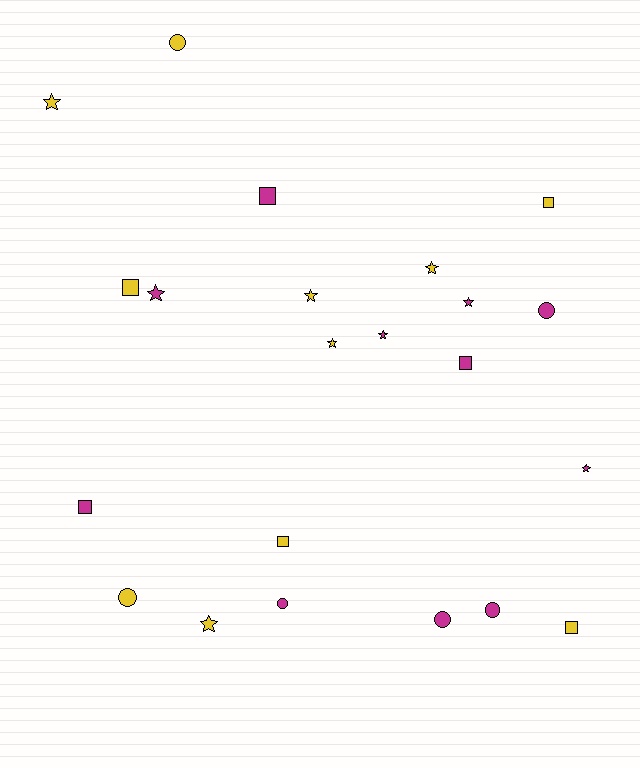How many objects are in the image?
There are 22 objects.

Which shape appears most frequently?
Star, with 9 objects.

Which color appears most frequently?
Yellow, with 11 objects.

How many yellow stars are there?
There are 5 yellow stars.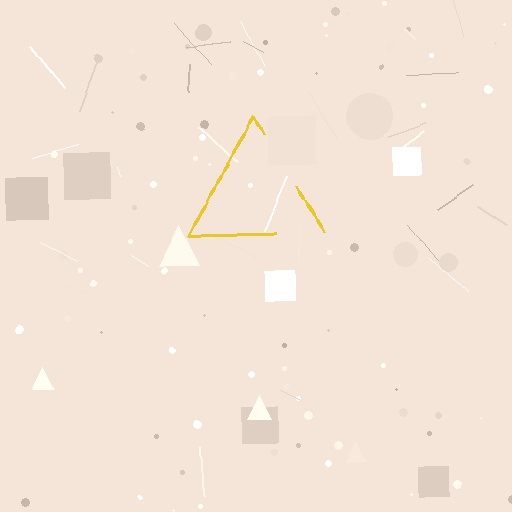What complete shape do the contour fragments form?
The contour fragments form a triangle.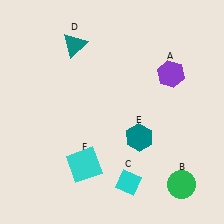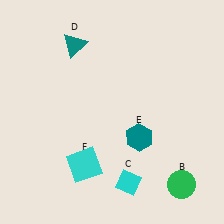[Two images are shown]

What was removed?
The purple hexagon (A) was removed in Image 2.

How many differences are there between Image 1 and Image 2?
There is 1 difference between the two images.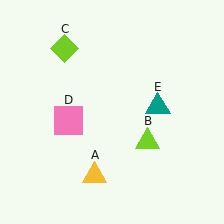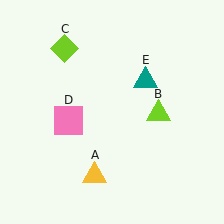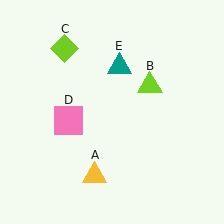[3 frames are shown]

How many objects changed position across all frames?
2 objects changed position: lime triangle (object B), teal triangle (object E).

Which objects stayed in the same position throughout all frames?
Yellow triangle (object A) and lime diamond (object C) and pink square (object D) remained stationary.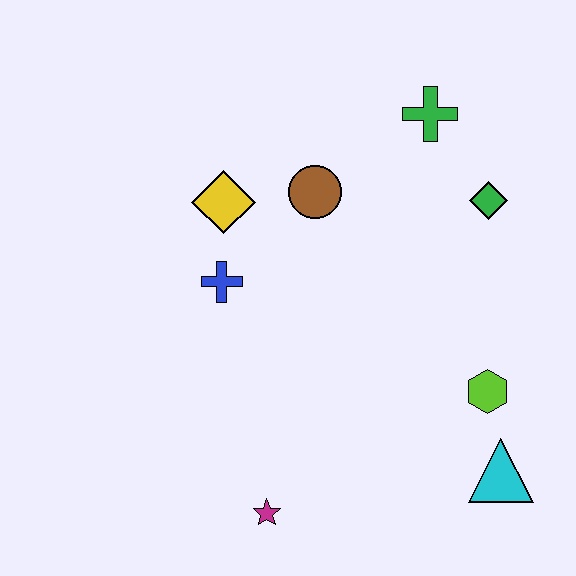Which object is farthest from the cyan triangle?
The yellow diamond is farthest from the cyan triangle.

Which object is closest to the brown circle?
The yellow diamond is closest to the brown circle.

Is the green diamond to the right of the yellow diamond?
Yes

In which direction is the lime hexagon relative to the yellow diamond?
The lime hexagon is to the right of the yellow diamond.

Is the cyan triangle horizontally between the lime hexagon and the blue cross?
No